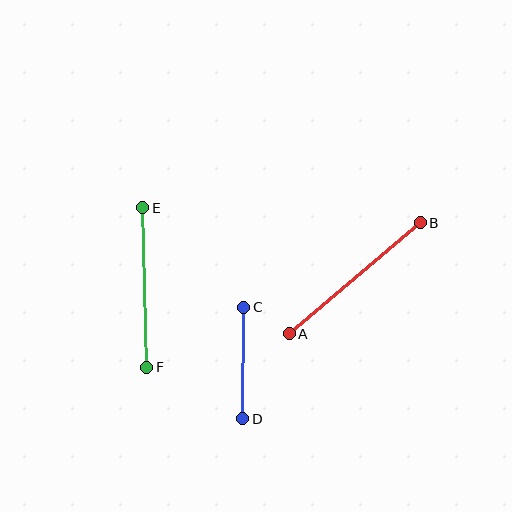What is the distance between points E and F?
The distance is approximately 159 pixels.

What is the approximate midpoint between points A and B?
The midpoint is at approximately (355, 278) pixels.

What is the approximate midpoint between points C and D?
The midpoint is at approximately (243, 363) pixels.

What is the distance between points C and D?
The distance is approximately 112 pixels.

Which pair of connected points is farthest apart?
Points A and B are farthest apart.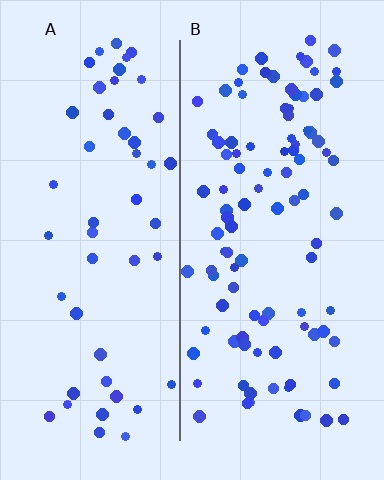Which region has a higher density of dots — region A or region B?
B (the right).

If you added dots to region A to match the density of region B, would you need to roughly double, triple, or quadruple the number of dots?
Approximately double.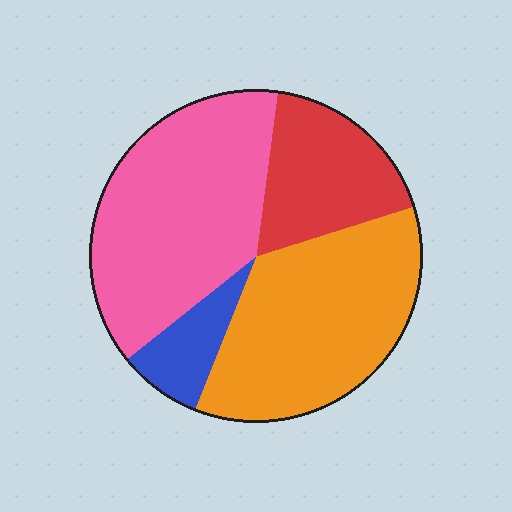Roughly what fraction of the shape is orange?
Orange takes up about three eighths (3/8) of the shape.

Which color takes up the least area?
Blue, at roughly 10%.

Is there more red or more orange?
Orange.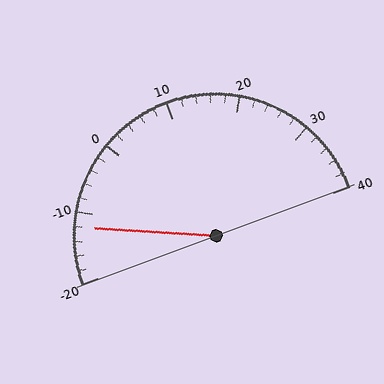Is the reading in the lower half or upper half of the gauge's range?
The reading is in the lower half of the range (-20 to 40).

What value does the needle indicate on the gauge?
The needle indicates approximately -12.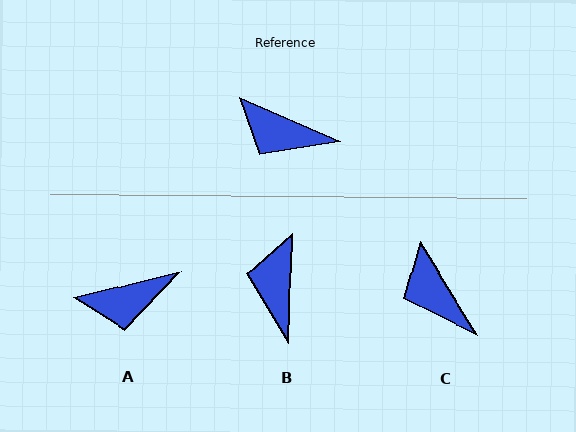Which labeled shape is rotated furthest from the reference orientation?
B, about 68 degrees away.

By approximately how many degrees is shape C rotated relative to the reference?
Approximately 35 degrees clockwise.